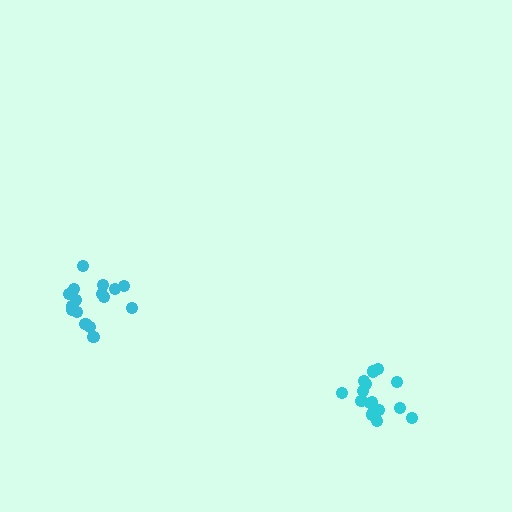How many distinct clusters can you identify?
There are 2 distinct clusters.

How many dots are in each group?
Group 1: 16 dots, Group 2: 15 dots (31 total).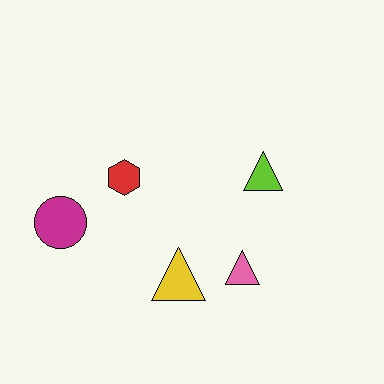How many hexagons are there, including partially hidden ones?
There is 1 hexagon.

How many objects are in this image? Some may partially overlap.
There are 5 objects.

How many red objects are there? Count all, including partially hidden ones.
There is 1 red object.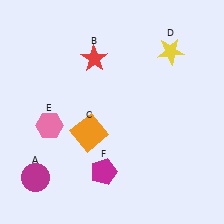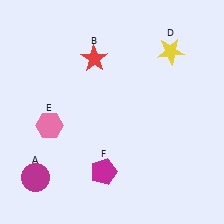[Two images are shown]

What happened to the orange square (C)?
The orange square (C) was removed in Image 2. It was in the bottom-left area of Image 1.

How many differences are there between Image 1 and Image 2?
There is 1 difference between the two images.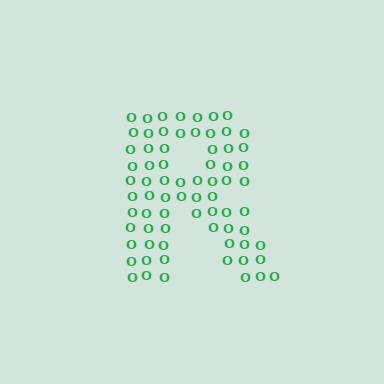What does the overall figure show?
The overall figure shows the letter R.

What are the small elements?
The small elements are letter O's.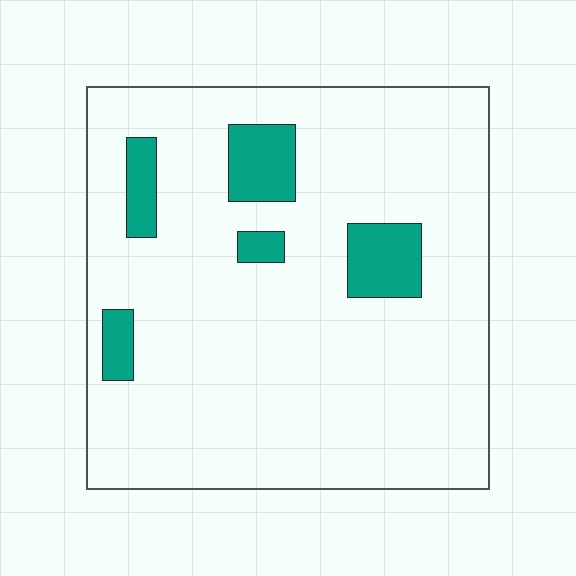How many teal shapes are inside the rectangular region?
5.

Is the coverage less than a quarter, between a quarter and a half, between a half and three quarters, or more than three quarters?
Less than a quarter.